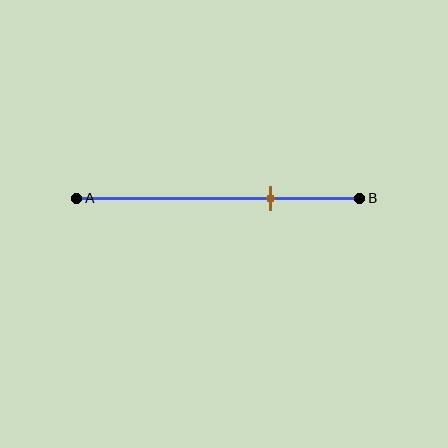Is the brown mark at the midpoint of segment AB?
No, the mark is at about 70% from A, not at the 50% midpoint.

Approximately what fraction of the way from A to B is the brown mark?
The brown mark is approximately 70% of the way from A to B.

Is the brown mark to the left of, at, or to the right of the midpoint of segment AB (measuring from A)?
The brown mark is to the right of the midpoint of segment AB.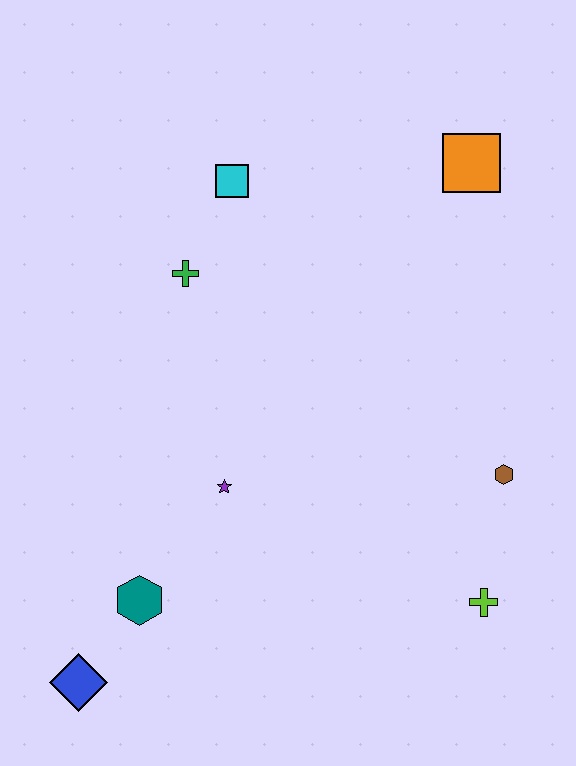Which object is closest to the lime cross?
The brown hexagon is closest to the lime cross.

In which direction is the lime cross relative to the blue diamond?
The lime cross is to the right of the blue diamond.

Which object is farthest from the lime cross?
The cyan square is farthest from the lime cross.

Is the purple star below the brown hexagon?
Yes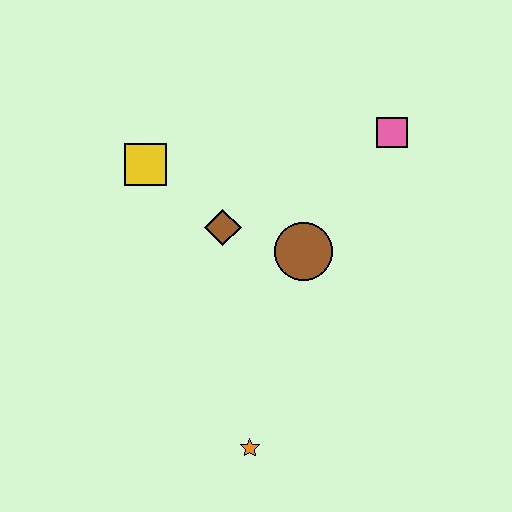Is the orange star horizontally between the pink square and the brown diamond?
Yes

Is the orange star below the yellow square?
Yes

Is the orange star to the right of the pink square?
No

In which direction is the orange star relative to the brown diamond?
The orange star is below the brown diamond.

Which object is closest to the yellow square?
The brown diamond is closest to the yellow square.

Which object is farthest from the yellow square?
The orange star is farthest from the yellow square.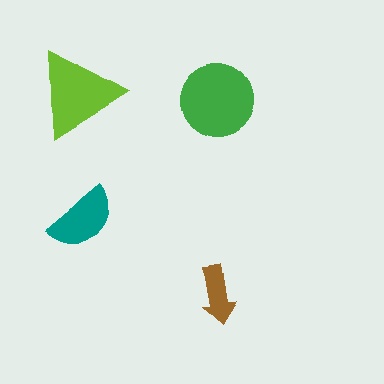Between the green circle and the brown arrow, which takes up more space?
The green circle.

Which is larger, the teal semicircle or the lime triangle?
The lime triangle.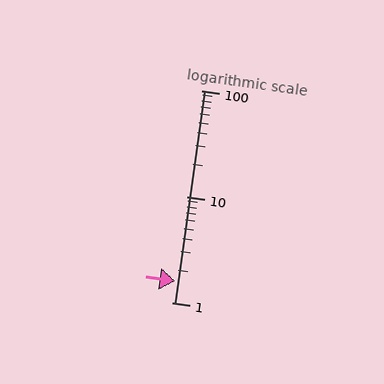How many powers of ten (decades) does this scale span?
The scale spans 2 decades, from 1 to 100.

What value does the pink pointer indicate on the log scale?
The pointer indicates approximately 1.6.